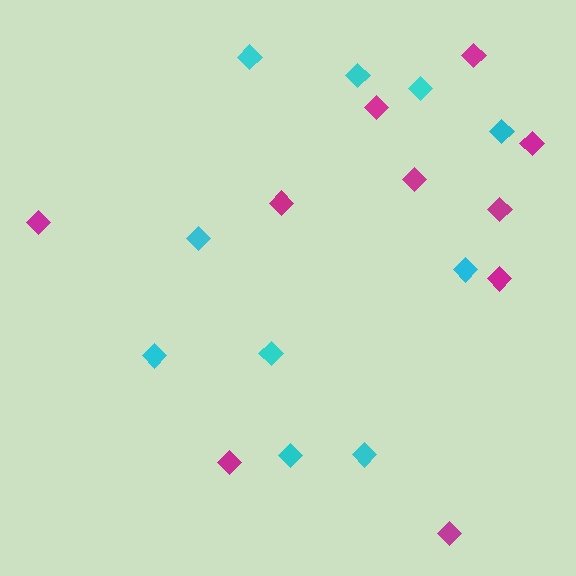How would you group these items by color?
There are 2 groups: one group of cyan diamonds (10) and one group of magenta diamonds (10).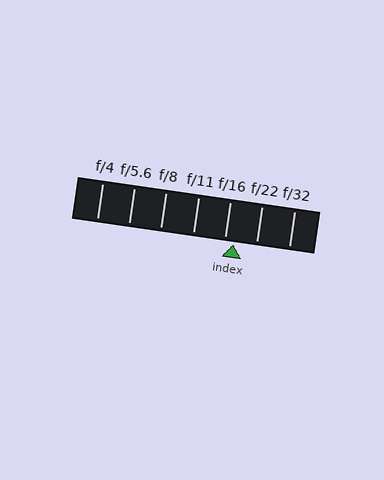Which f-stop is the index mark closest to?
The index mark is closest to f/16.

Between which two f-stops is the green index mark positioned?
The index mark is between f/16 and f/22.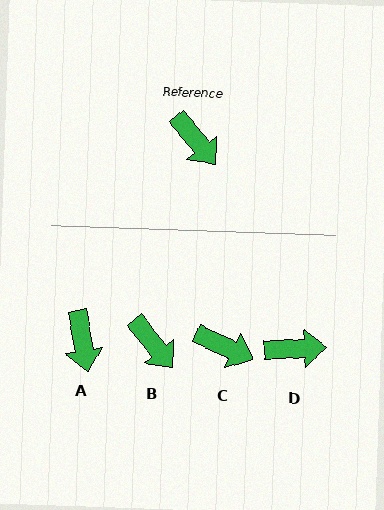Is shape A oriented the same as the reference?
No, it is off by about 30 degrees.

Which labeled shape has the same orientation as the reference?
B.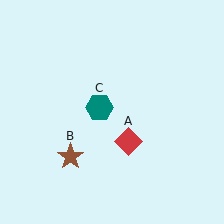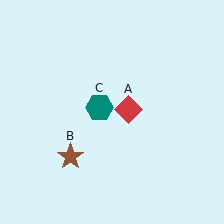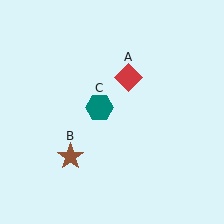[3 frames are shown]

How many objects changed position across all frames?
1 object changed position: red diamond (object A).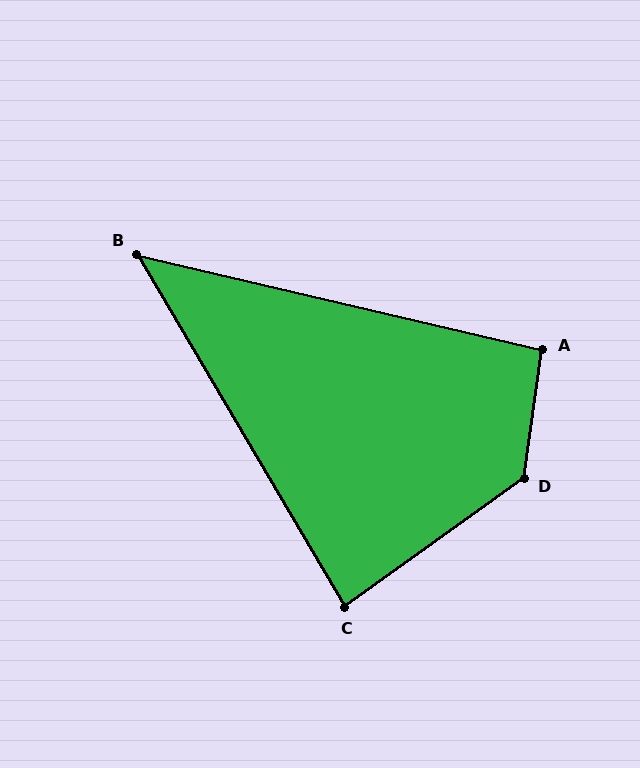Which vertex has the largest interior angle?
D, at approximately 134 degrees.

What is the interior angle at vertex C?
Approximately 85 degrees (acute).